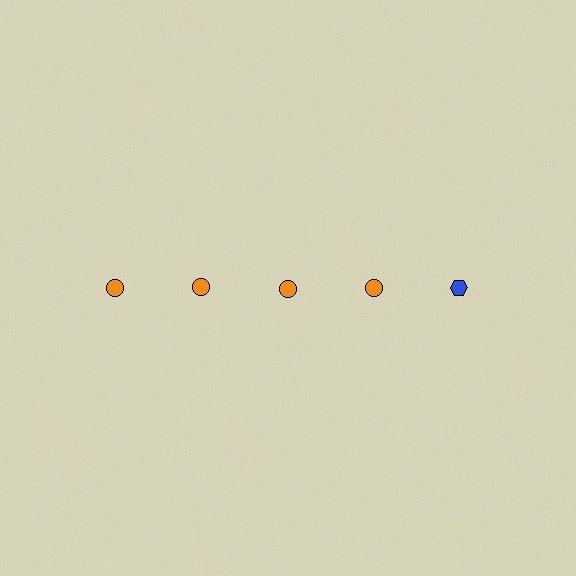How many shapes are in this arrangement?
There are 5 shapes arranged in a grid pattern.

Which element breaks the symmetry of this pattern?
The blue hexagon in the top row, rightmost column breaks the symmetry. All other shapes are orange circles.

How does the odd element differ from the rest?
It differs in both color (blue instead of orange) and shape (hexagon instead of circle).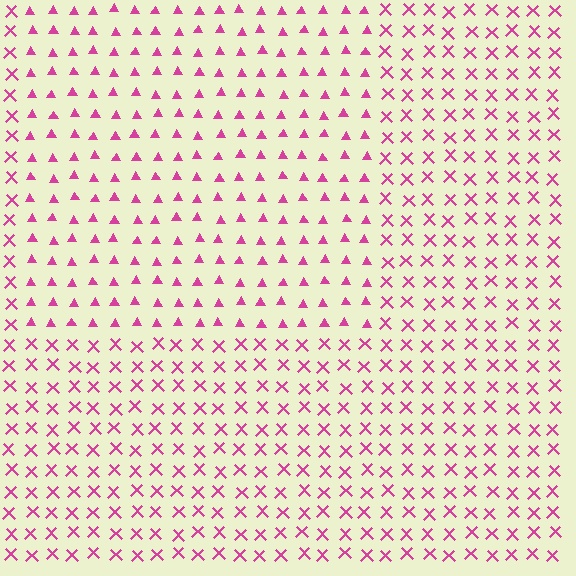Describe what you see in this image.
The image is filled with small magenta elements arranged in a uniform grid. A rectangle-shaped region contains triangles, while the surrounding area contains X marks. The boundary is defined purely by the change in element shape.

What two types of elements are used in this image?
The image uses triangles inside the rectangle region and X marks outside it.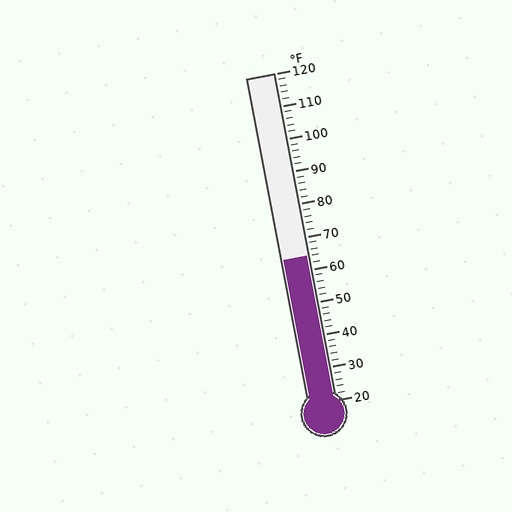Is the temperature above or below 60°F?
The temperature is above 60°F.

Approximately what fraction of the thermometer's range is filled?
The thermometer is filled to approximately 45% of its range.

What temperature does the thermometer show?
The thermometer shows approximately 64°F.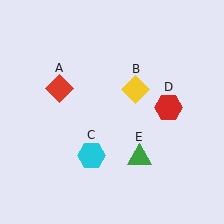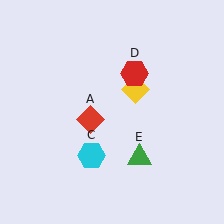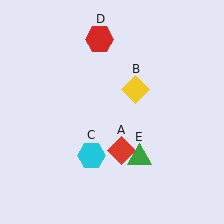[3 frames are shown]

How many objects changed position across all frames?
2 objects changed position: red diamond (object A), red hexagon (object D).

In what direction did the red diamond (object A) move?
The red diamond (object A) moved down and to the right.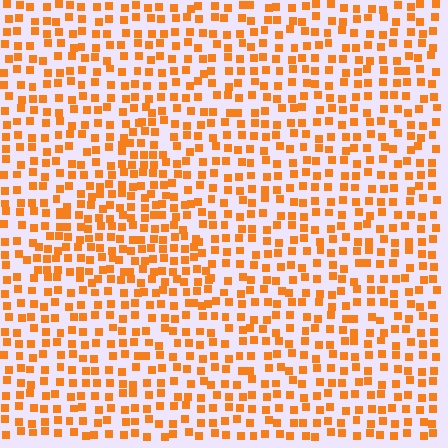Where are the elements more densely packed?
The elements are more densely packed inside the triangle boundary.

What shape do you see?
I see a triangle.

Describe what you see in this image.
The image contains small orange elements arranged at two different densities. A triangle-shaped region is visible where the elements are more densely packed than the surrounding area.